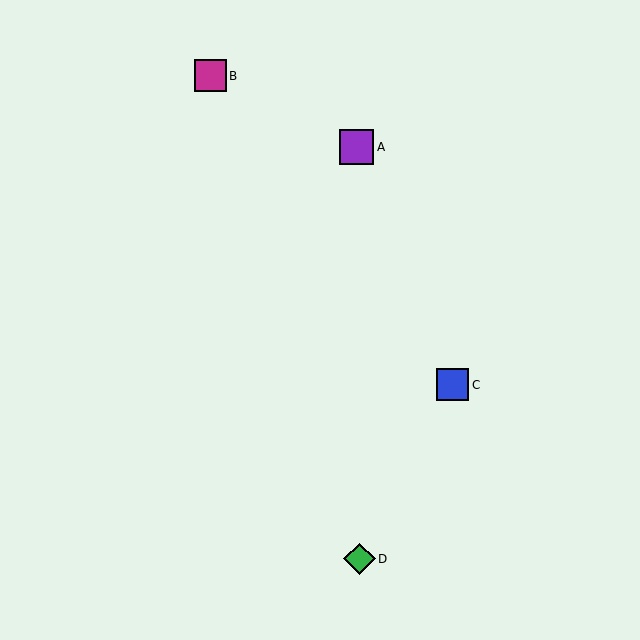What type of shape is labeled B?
Shape B is a magenta square.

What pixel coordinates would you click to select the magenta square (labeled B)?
Click at (210, 76) to select the magenta square B.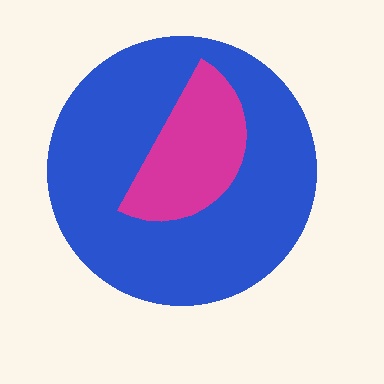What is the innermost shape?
The magenta semicircle.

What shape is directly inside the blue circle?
The magenta semicircle.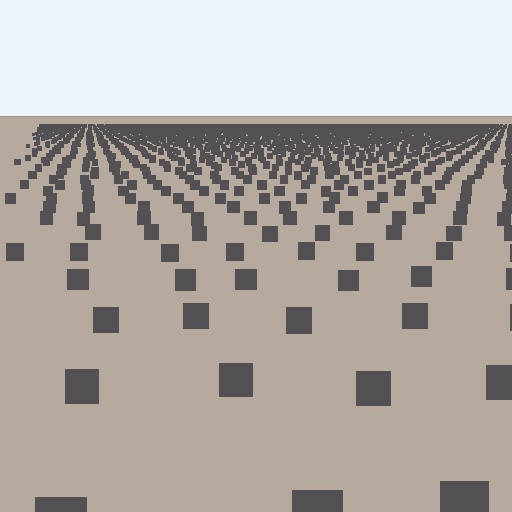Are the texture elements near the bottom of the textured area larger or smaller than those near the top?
Larger. Near the bottom, elements are closer to the viewer and appear at a bigger on-screen size.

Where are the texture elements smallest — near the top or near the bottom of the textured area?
Near the top.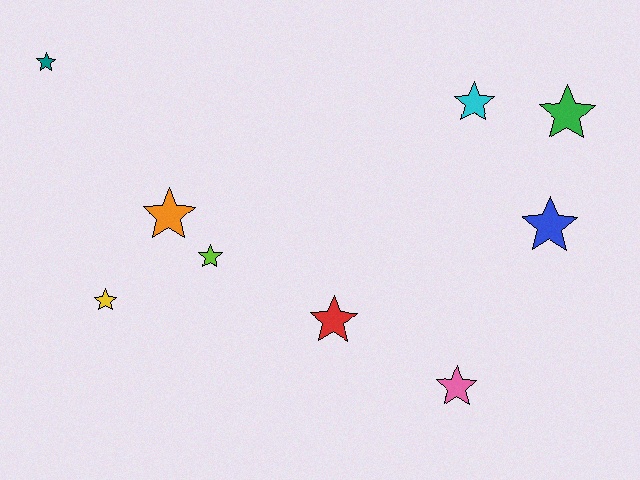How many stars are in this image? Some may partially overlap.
There are 9 stars.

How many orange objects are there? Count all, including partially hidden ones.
There is 1 orange object.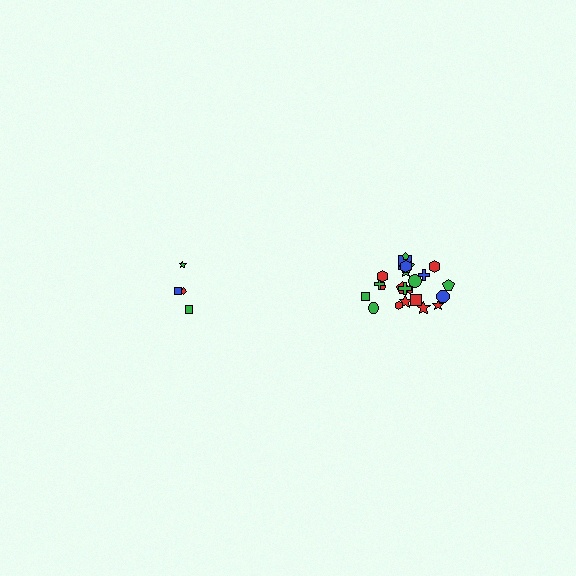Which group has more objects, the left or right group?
The right group.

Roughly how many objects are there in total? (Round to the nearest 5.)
Roughly 30 objects in total.